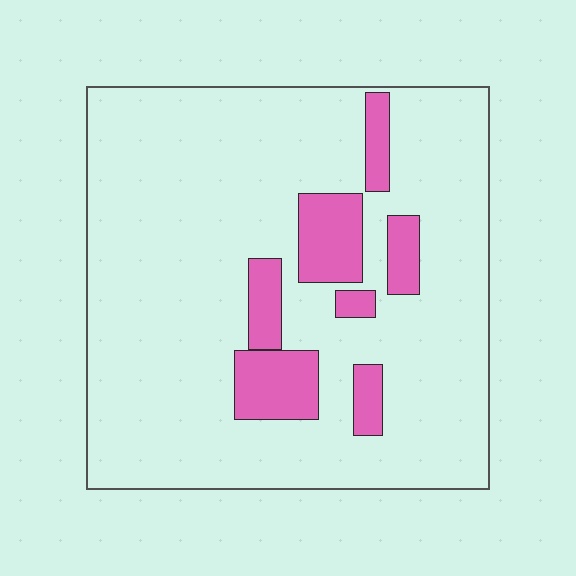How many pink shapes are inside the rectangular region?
7.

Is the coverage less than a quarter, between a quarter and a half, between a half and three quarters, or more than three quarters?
Less than a quarter.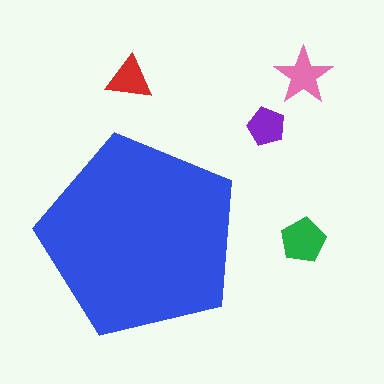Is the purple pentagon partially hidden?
No, the purple pentagon is fully visible.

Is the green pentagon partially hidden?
No, the green pentagon is fully visible.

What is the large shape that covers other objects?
A blue pentagon.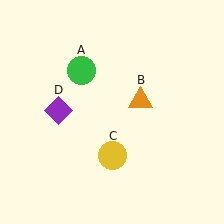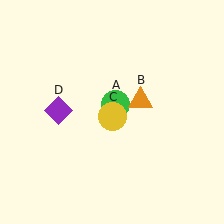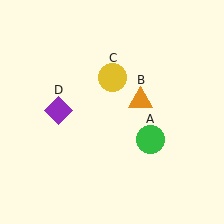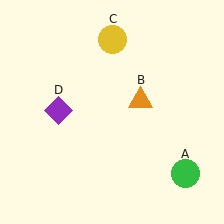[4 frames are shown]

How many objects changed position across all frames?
2 objects changed position: green circle (object A), yellow circle (object C).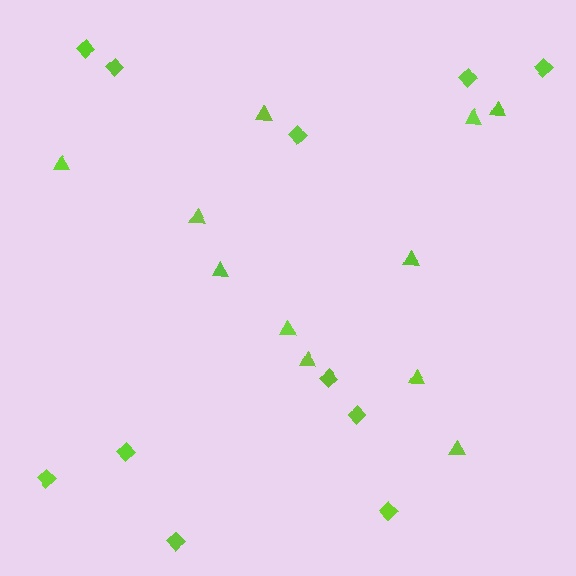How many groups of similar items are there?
There are 2 groups: one group of diamonds (11) and one group of triangles (11).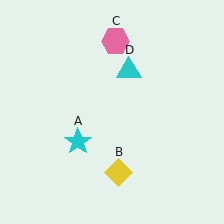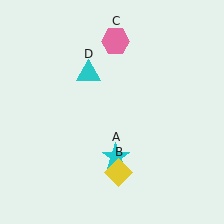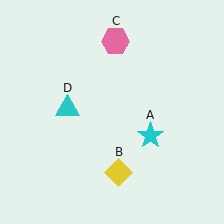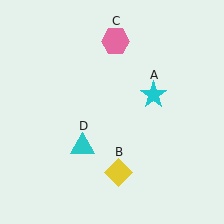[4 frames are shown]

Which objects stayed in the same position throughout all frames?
Yellow diamond (object B) and pink hexagon (object C) remained stationary.